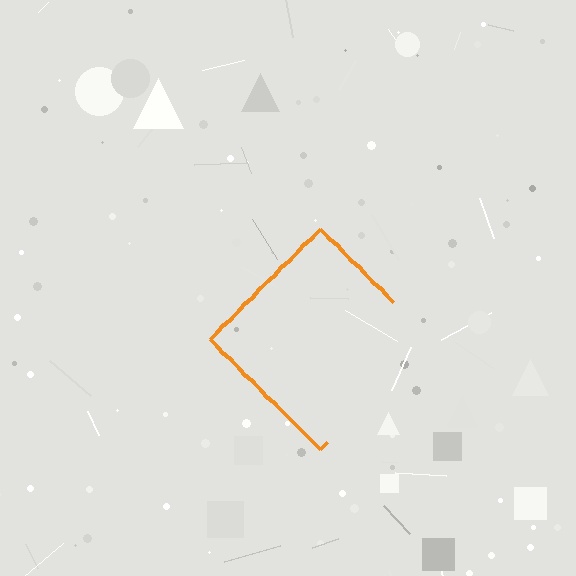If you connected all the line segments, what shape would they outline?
They would outline a diamond.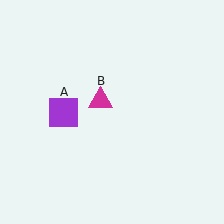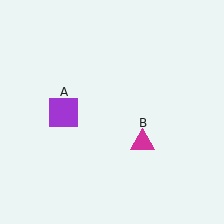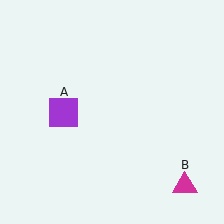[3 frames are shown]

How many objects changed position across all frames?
1 object changed position: magenta triangle (object B).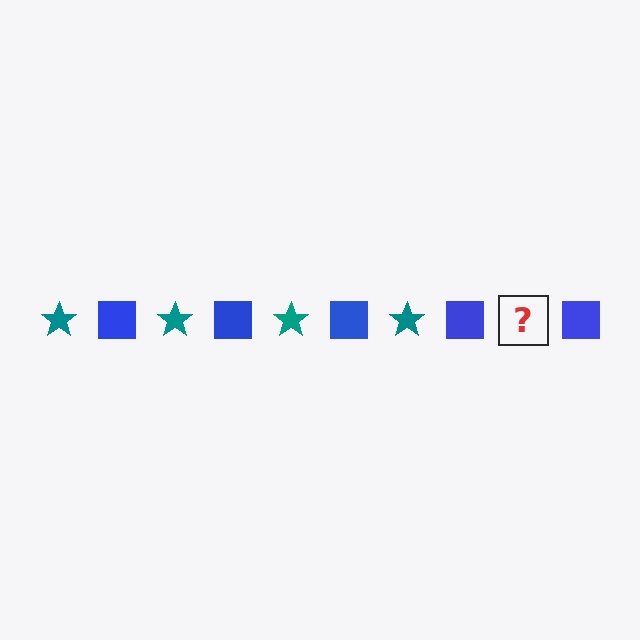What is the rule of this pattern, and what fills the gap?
The rule is that the pattern alternates between teal star and blue square. The gap should be filled with a teal star.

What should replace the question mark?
The question mark should be replaced with a teal star.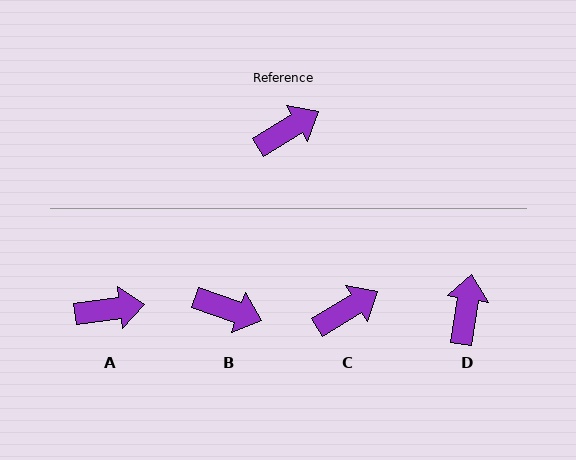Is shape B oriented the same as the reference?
No, it is off by about 50 degrees.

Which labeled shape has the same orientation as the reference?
C.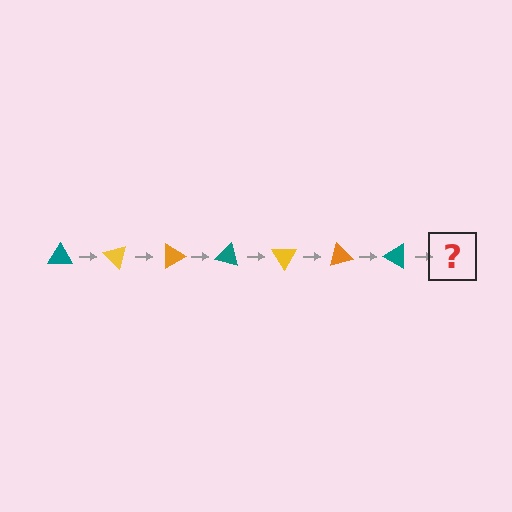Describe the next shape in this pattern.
It should be a yellow triangle, rotated 315 degrees from the start.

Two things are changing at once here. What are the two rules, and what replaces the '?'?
The two rules are that it rotates 45 degrees each step and the color cycles through teal, yellow, and orange. The '?' should be a yellow triangle, rotated 315 degrees from the start.